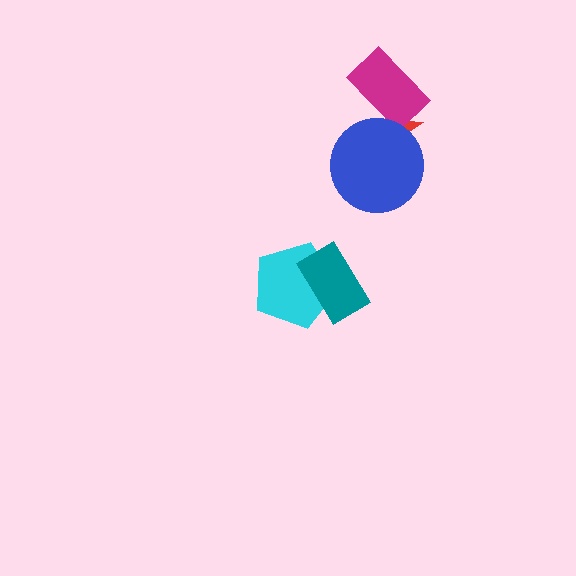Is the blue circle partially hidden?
No, no other shape covers it.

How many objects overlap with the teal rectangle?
1 object overlaps with the teal rectangle.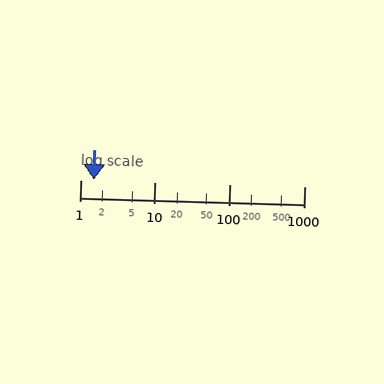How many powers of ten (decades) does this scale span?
The scale spans 3 decades, from 1 to 1000.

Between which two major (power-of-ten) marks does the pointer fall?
The pointer is between 1 and 10.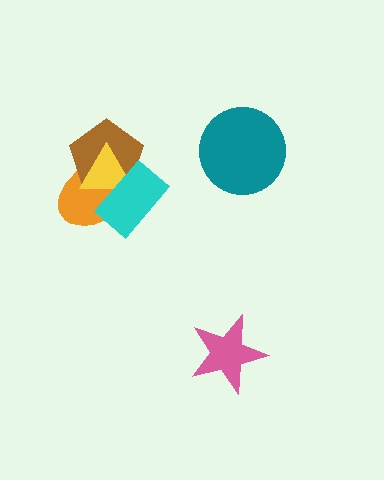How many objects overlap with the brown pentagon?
3 objects overlap with the brown pentagon.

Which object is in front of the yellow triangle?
The cyan rectangle is in front of the yellow triangle.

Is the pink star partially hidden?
No, no other shape covers it.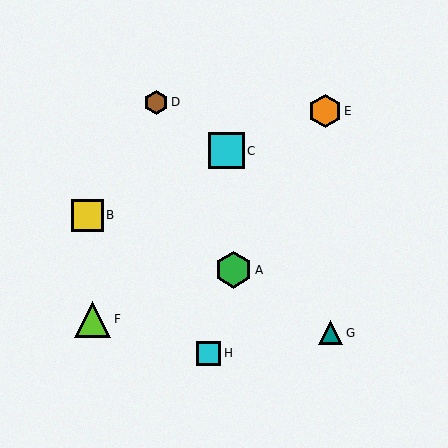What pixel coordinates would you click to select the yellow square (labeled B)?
Click at (88, 215) to select the yellow square B.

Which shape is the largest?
The green hexagon (labeled A) is the largest.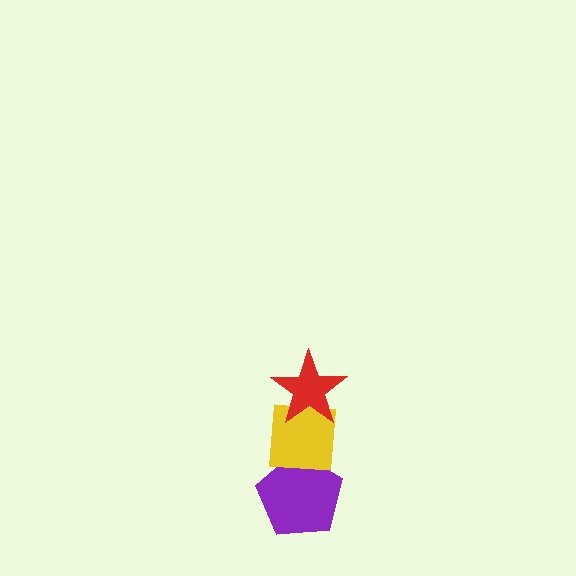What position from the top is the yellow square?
The yellow square is 2nd from the top.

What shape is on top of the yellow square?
The red star is on top of the yellow square.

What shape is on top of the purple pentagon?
The yellow square is on top of the purple pentagon.